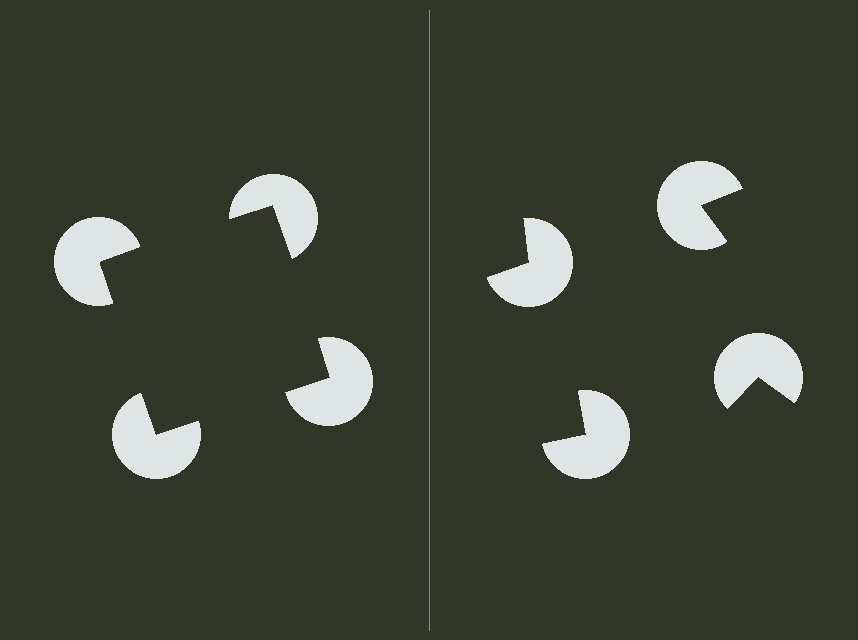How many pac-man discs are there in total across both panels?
8 — 4 on each side.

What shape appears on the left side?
An illusory square.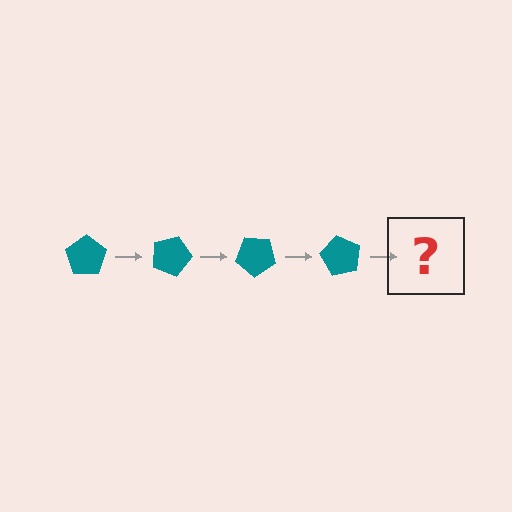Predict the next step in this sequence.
The next step is a teal pentagon rotated 80 degrees.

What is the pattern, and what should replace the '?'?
The pattern is that the pentagon rotates 20 degrees each step. The '?' should be a teal pentagon rotated 80 degrees.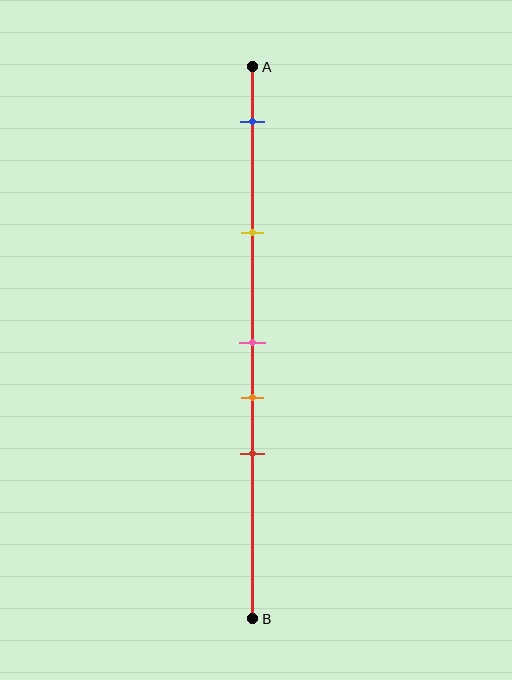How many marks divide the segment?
There are 5 marks dividing the segment.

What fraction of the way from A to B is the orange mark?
The orange mark is approximately 60% (0.6) of the way from A to B.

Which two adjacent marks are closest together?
The pink and orange marks are the closest adjacent pair.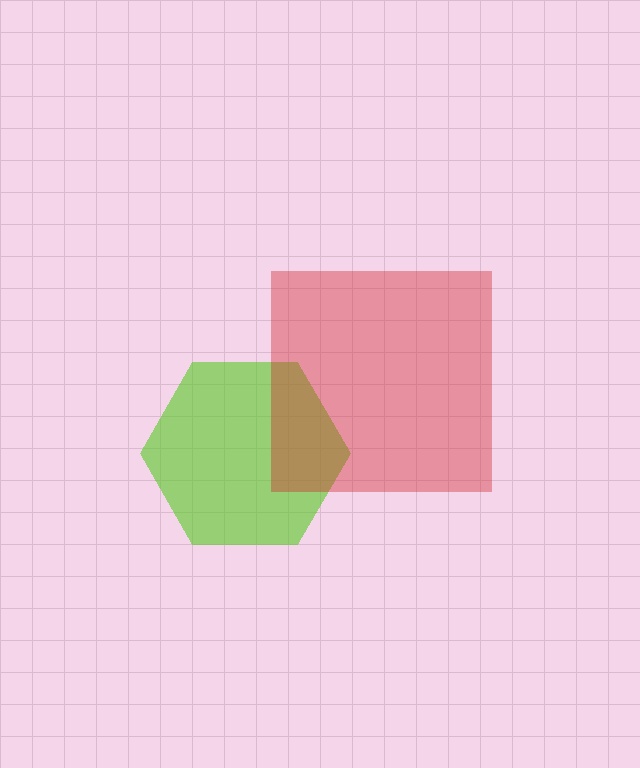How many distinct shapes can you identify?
There are 2 distinct shapes: a lime hexagon, a red square.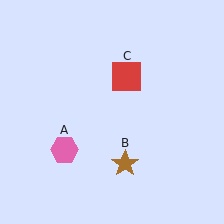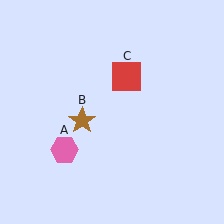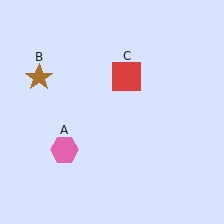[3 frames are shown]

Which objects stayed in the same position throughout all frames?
Pink hexagon (object A) and red square (object C) remained stationary.